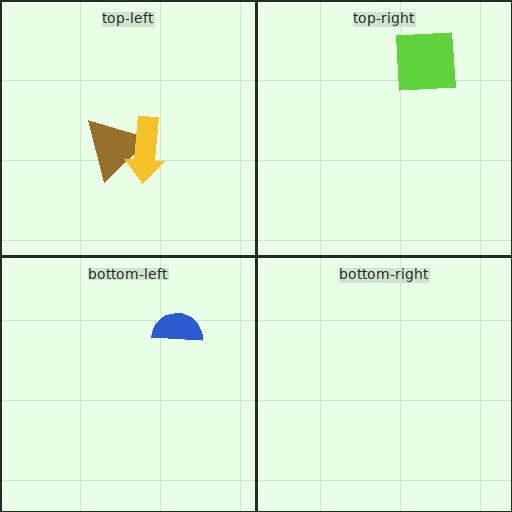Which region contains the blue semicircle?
The bottom-left region.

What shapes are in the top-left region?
The brown triangle, the yellow arrow.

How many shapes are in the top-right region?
1.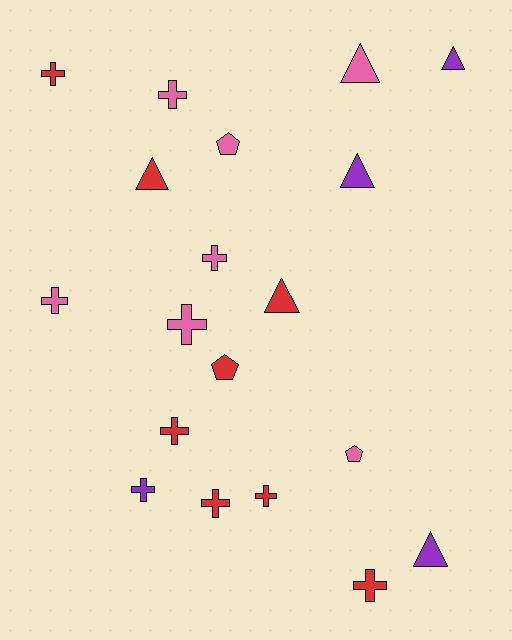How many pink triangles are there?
There is 1 pink triangle.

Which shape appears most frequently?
Cross, with 10 objects.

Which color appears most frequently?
Red, with 8 objects.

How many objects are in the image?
There are 19 objects.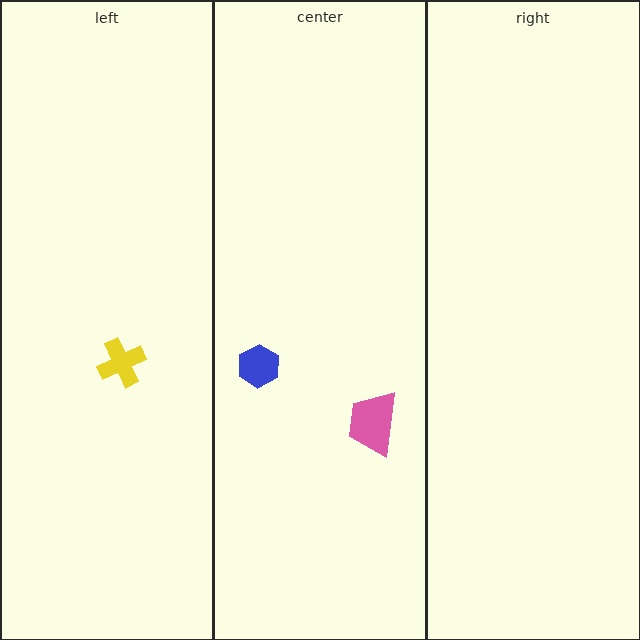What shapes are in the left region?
The yellow cross.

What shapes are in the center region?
The blue hexagon, the pink trapezoid.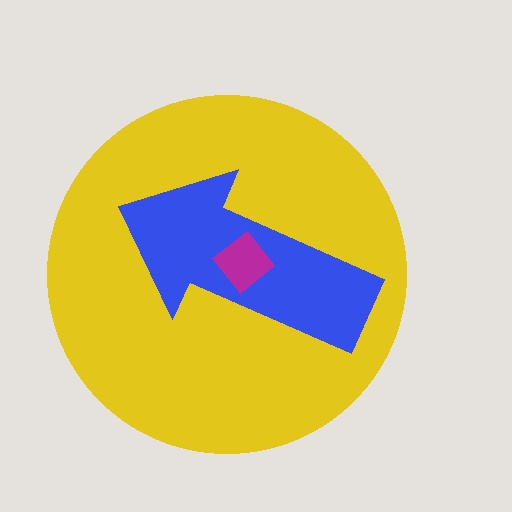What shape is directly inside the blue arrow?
The magenta diamond.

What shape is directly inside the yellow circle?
The blue arrow.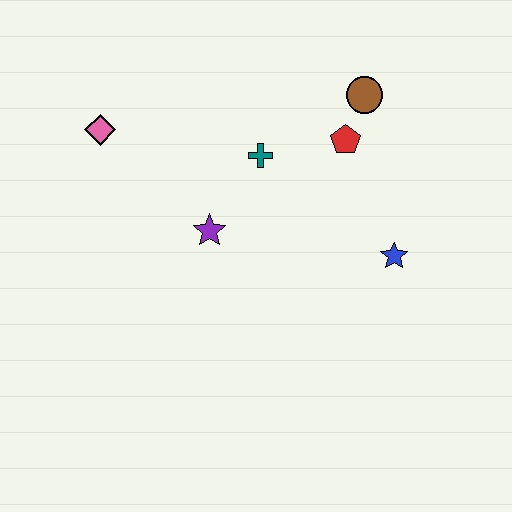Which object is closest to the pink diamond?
The purple star is closest to the pink diamond.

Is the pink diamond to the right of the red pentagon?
No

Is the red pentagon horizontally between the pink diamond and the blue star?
Yes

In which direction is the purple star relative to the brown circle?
The purple star is to the left of the brown circle.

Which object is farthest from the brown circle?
The pink diamond is farthest from the brown circle.